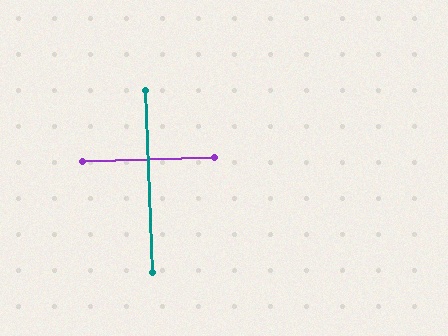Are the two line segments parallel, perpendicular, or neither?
Perpendicular — they meet at approximately 89°.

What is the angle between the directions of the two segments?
Approximately 89 degrees.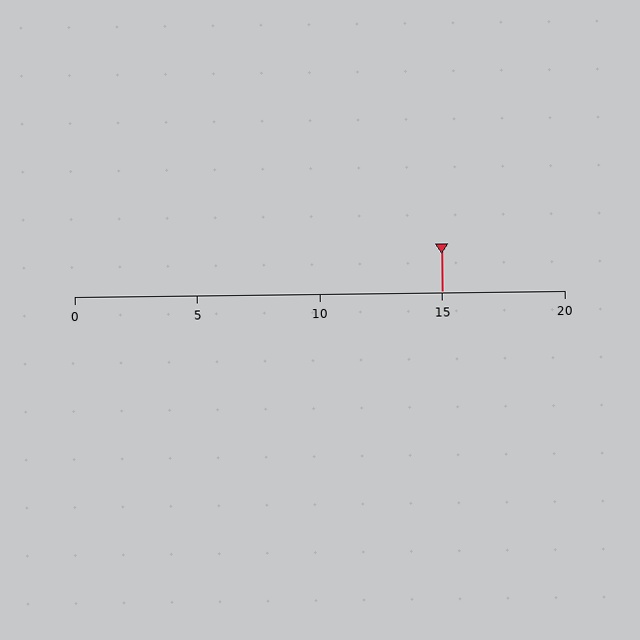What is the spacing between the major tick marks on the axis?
The major ticks are spaced 5 apart.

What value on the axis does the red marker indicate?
The marker indicates approximately 15.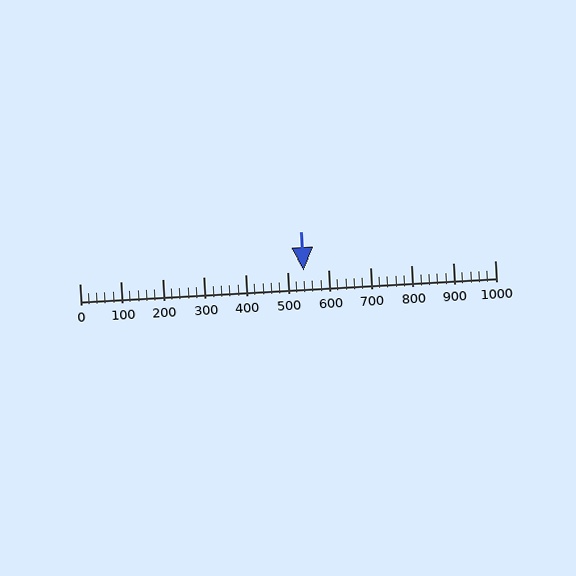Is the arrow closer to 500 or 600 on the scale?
The arrow is closer to 500.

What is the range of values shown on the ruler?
The ruler shows values from 0 to 1000.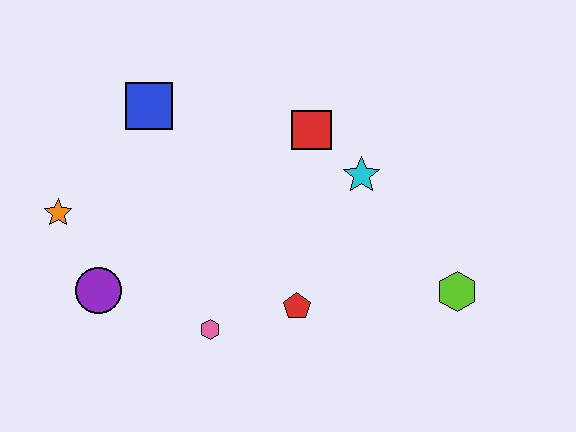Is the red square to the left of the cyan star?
Yes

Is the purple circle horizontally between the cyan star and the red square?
No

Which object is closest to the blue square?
The orange star is closest to the blue square.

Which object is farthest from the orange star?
The lime hexagon is farthest from the orange star.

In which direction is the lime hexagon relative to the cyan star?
The lime hexagon is below the cyan star.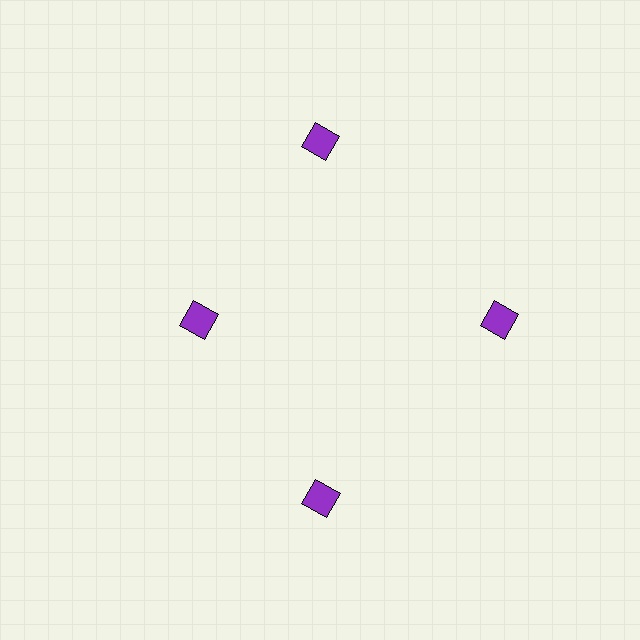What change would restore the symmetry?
The symmetry would be restored by moving it outward, back onto the ring so that all 4 diamonds sit at equal angles and equal distance from the center.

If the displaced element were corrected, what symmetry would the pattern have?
It would have 4-fold rotational symmetry — the pattern would map onto itself every 90 degrees.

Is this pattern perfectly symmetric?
No. The 4 purple diamonds are arranged in a ring, but one element near the 9 o'clock position is pulled inward toward the center, breaking the 4-fold rotational symmetry.